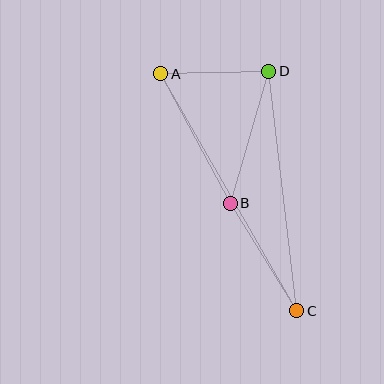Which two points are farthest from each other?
Points A and C are farthest from each other.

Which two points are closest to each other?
Points A and D are closest to each other.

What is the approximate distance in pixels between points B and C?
The distance between B and C is approximately 126 pixels.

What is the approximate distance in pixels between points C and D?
The distance between C and D is approximately 241 pixels.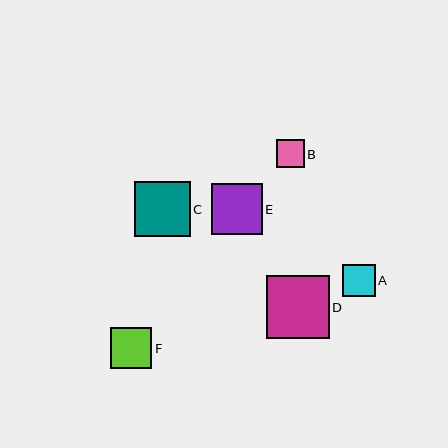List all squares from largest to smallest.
From largest to smallest: D, C, E, F, A, B.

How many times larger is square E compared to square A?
Square E is approximately 1.6 times the size of square A.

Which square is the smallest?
Square B is the smallest with a size of approximately 27 pixels.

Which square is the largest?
Square D is the largest with a size of approximately 63 pixels.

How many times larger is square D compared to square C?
Square D is approximately 1.1 times the size of square C.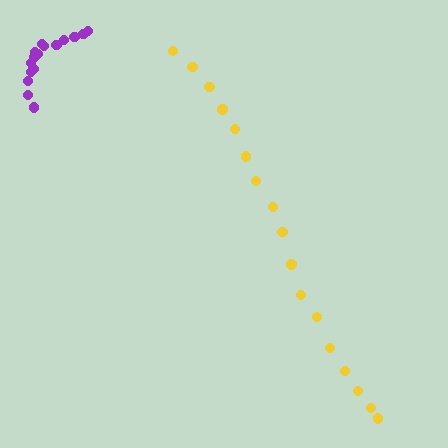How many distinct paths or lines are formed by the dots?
There are 2 distinct paths.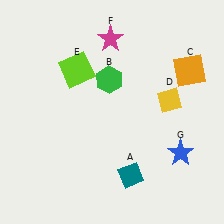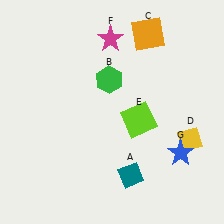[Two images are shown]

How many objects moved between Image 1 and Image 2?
3 objects moved between the two images.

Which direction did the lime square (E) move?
The lime square (E) moved right.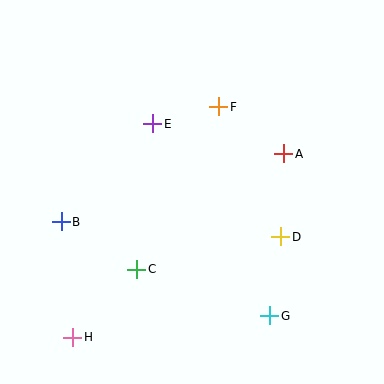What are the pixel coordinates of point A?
Point A is at (284, 154).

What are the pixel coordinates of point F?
Point F is at (219, 107).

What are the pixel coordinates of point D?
Point D is at (281, 237).